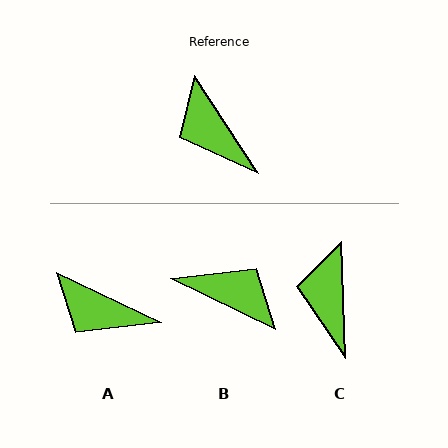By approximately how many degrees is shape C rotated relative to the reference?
Approximately 31 degrees clockwise.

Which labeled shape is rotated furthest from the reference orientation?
B, about 149 degrees away.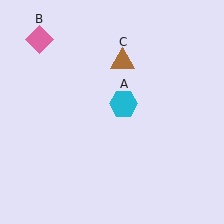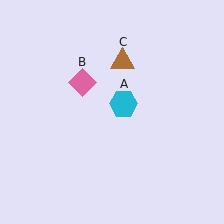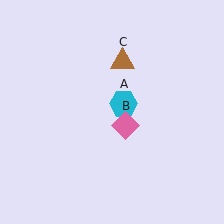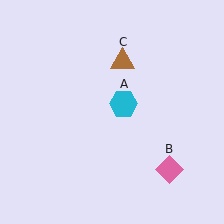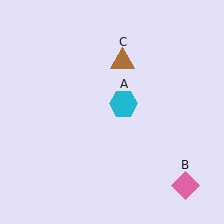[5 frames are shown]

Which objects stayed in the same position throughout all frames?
Cyan hexagon (object A) and brown triangle (object C) remained stationary.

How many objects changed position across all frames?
1 object changed position: pink diamond (object B).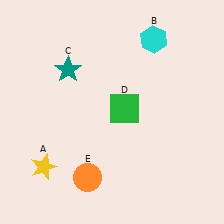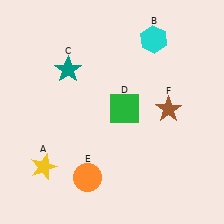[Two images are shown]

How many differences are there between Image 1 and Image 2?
There is 1 difference between the two images.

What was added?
A brown star (F) was added in Image 2.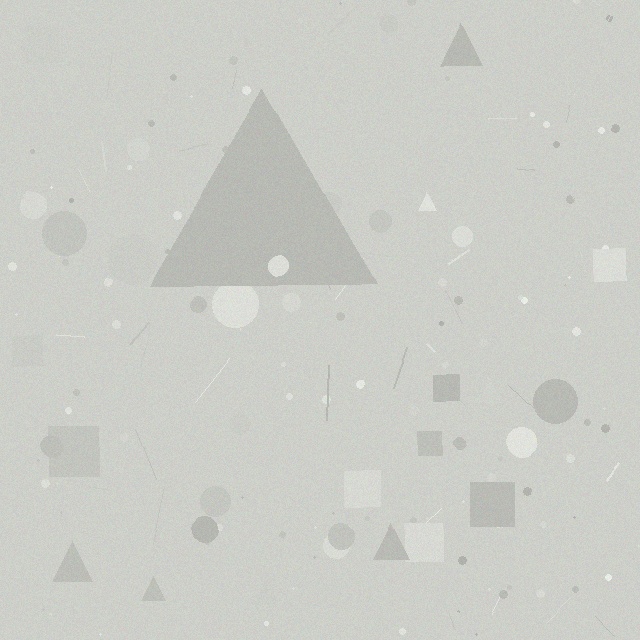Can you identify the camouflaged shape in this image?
The camouflaged shape is a triangle.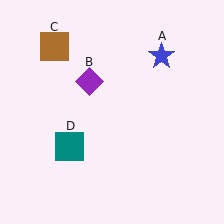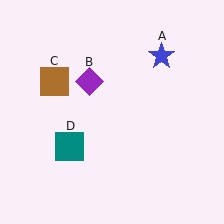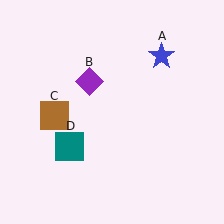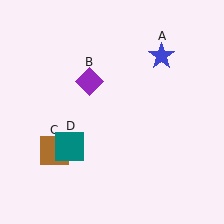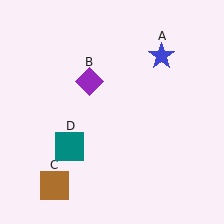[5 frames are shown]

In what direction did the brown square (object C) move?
The brown square (object C) moved down.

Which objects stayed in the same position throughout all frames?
Blue star (object A) and purple diamond (object B) and teal square (object D) remained stationary.